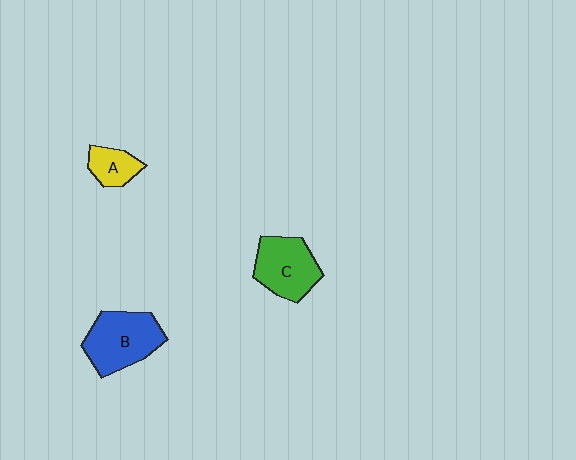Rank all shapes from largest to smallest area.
From largest to smallest: B (blue), C (green), A (yellow).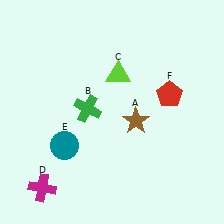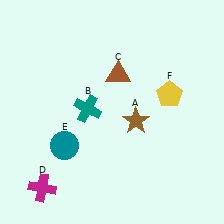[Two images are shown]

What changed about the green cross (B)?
In Image 1, B is green. In Image 2, it changed to teal.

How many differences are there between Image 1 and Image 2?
There are 3 differences between the two images.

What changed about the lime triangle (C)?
In Image 1, C is lime. In Image 2, it changed to brown.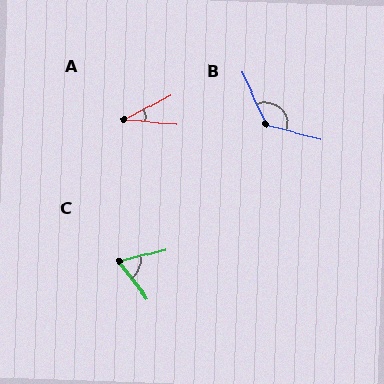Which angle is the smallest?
A, at approximately 33 degrees.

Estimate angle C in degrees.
Approximately 66 degrees.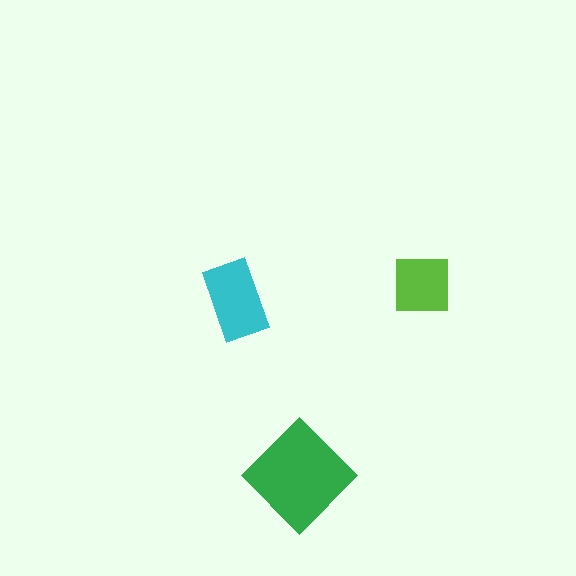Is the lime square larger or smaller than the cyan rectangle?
Smaller.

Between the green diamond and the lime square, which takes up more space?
The green diamond.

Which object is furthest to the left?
The cyan rectangle is leftmost.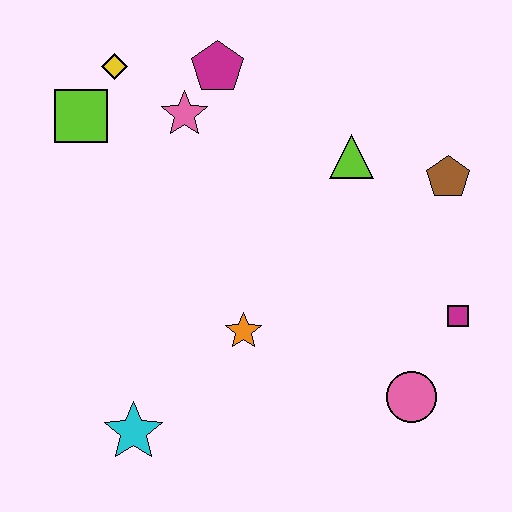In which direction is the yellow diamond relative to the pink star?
The yellow diamond is to the left of the pink star.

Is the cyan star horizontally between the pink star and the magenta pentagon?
No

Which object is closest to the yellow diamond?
The lime square is closest to the yellow diamond.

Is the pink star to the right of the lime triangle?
No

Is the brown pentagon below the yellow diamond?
Yes